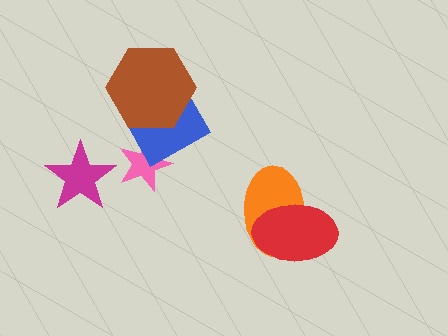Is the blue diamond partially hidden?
Yes, it is partially covered by another shape.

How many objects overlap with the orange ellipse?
1 object overlaps with the orange ellipse.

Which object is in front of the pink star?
The blue diamond is in front of the pink star.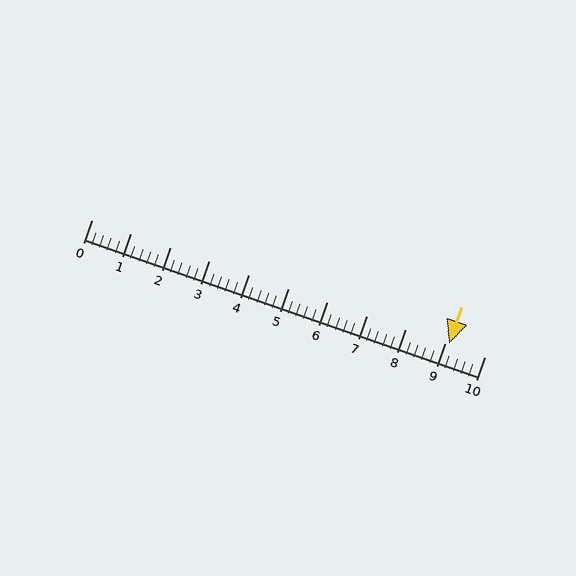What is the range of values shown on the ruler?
The ruler shows values from 0 to 10.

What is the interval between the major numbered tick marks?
The major tick marks are spaced 1 units apart.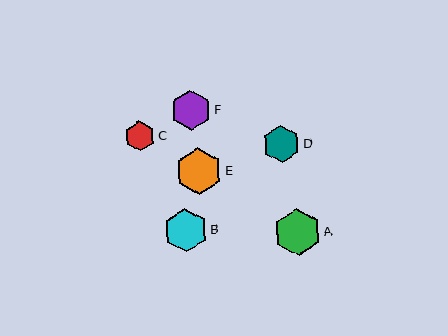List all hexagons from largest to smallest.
From largest to smallest: A, E, B, F, D, C.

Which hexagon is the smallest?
Hexagon C is the smallest with a size of approximately 30 pixels.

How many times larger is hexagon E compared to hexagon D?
Hexagon E is approximately 1.3 times the size of hexagon D.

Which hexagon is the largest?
Hexagon A is the largest with a size of approximately 47 pixels.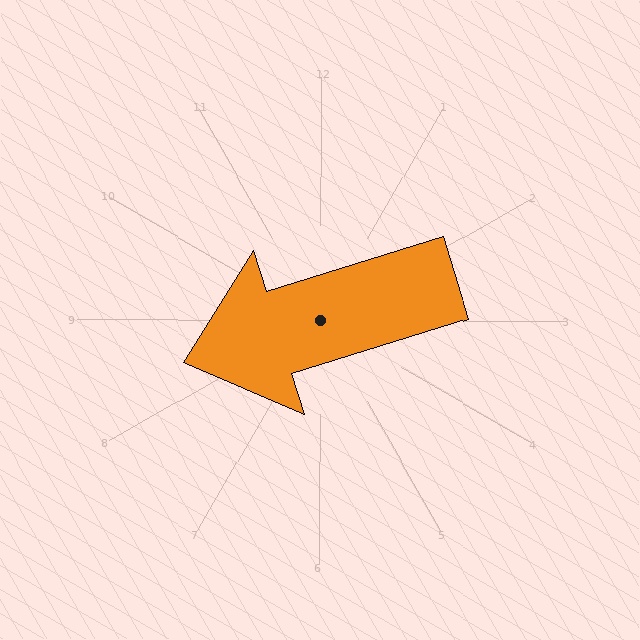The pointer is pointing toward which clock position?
Roughly 8 o'clock.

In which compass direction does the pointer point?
West.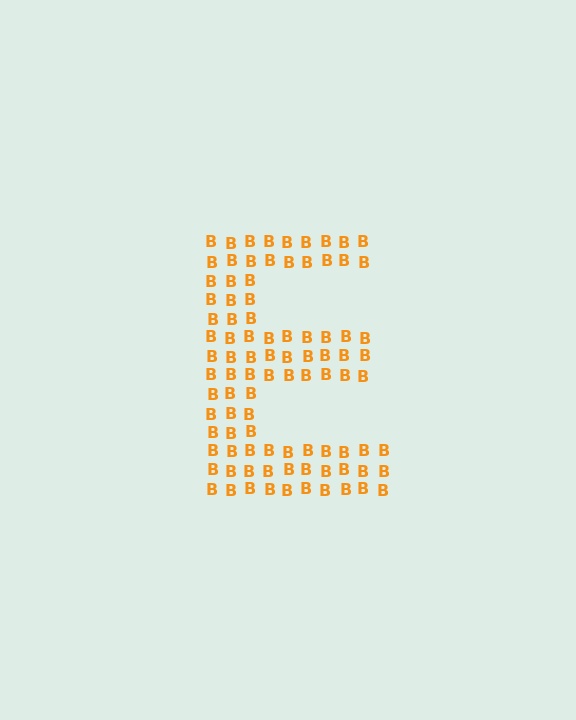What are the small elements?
The small elements are letter B's.